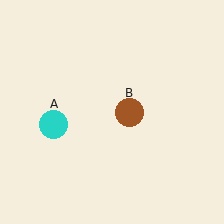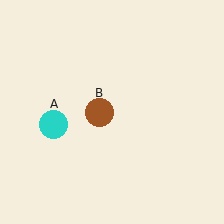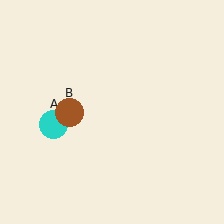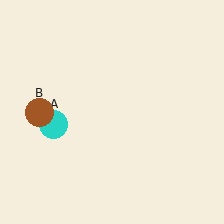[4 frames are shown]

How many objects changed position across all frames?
1 object changed position: brown circle (object B).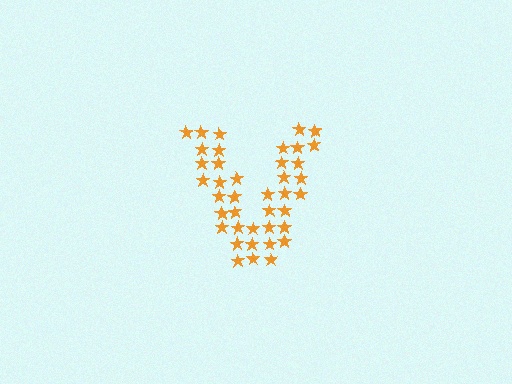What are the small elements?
The small elements are stars.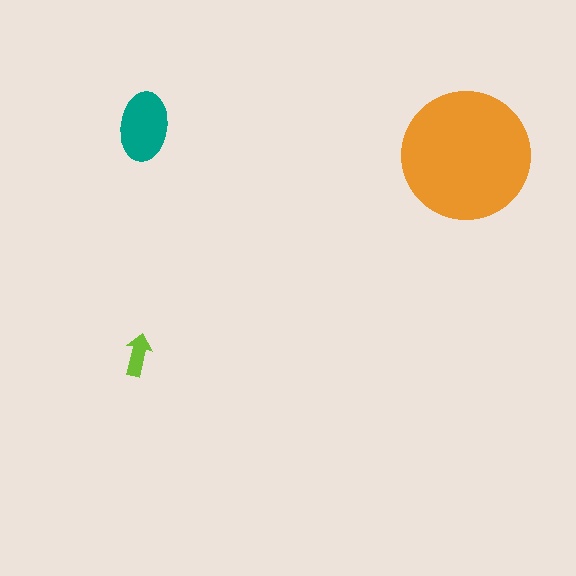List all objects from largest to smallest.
The orange circle, the teal ellipse, the lime arrow.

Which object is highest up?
The teal ellipse is topmost.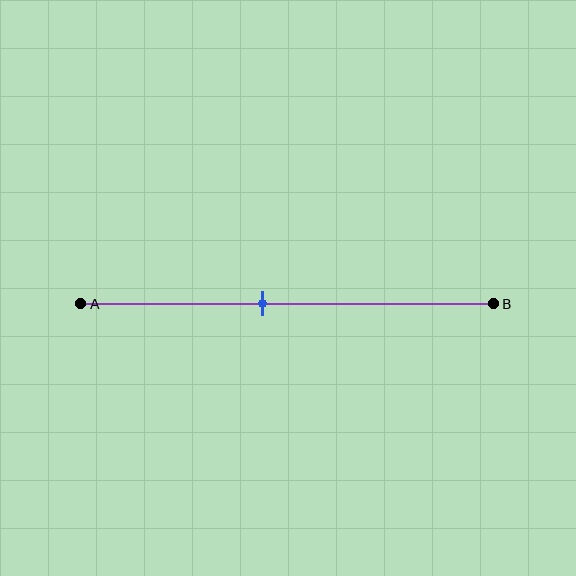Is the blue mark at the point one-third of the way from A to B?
No, the mark is at about 45% from A, not at the 33% one-third point.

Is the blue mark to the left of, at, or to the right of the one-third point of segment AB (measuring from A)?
The blue mark is to the right of the one-third point of segment AB.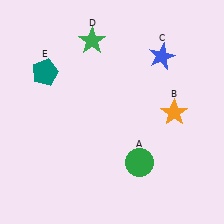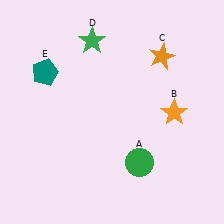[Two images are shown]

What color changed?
The star (C) changed from blue in Image 1 to orange in Image 2.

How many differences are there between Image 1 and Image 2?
There is 1 difference between the two images.